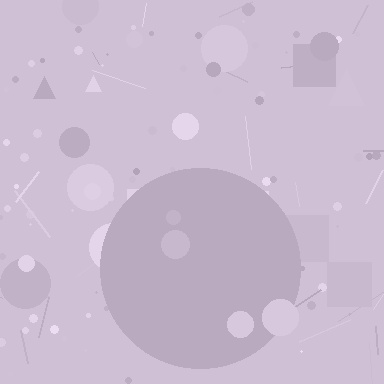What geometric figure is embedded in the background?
A circle is embedded in the background.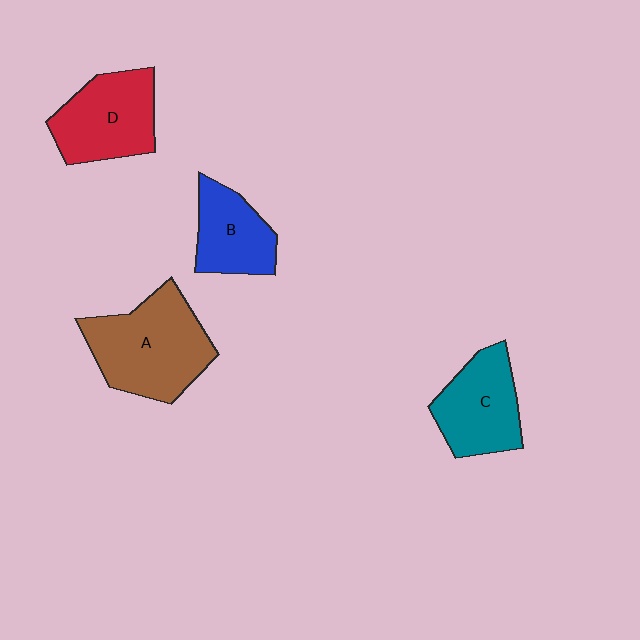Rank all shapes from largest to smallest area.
From largest to smallest: A (brown), D (red), C (teal), B (blue).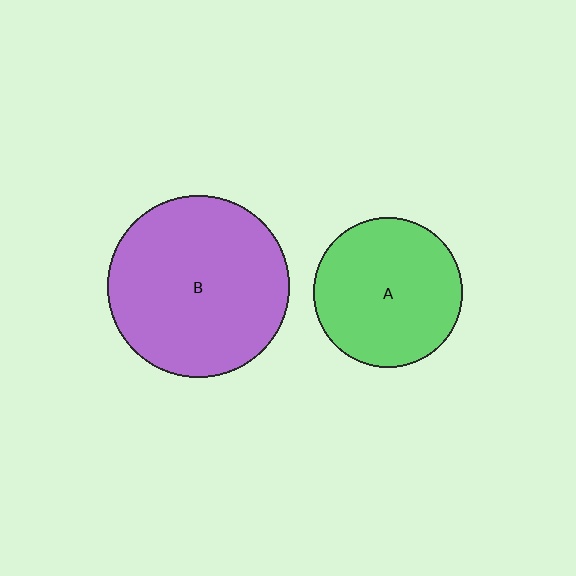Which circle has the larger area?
Circle B (purple).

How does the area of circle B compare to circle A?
Approximately 1.5 times.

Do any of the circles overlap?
No, none of the circles overlap.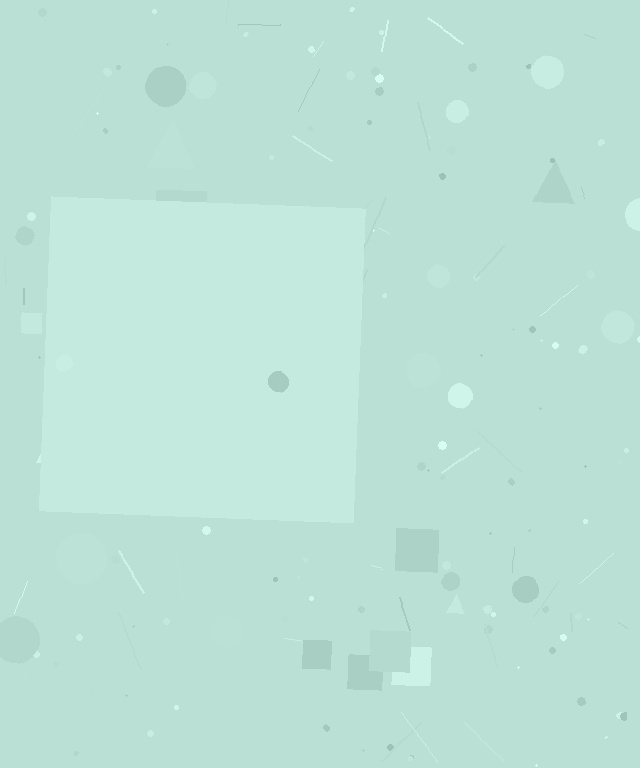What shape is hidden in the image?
A square is hidden in the image.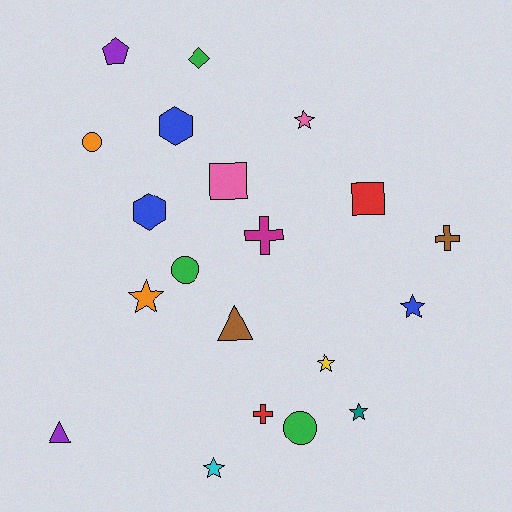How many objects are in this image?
There are 20 objects.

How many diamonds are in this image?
There is 1 diamond.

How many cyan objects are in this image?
There is 1 cyan object.